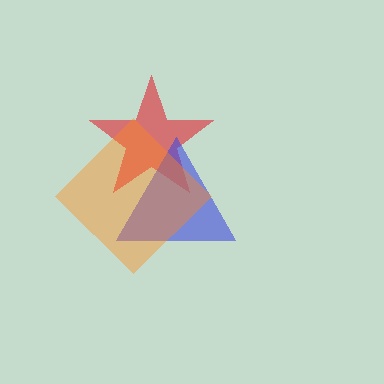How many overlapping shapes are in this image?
There are 3 overlapping shapes in the image.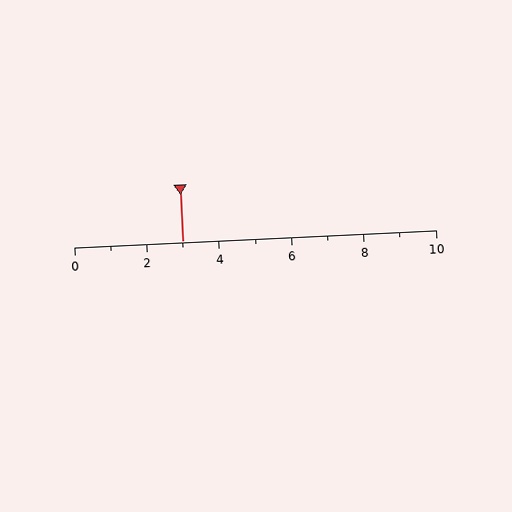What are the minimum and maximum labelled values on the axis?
The axis runs from 0 to 10.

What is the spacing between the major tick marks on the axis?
The major ticks are spaced 2 apart.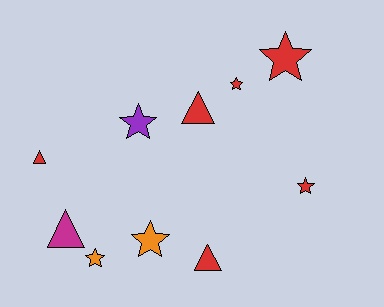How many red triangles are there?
There are 3 red triangles.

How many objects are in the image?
There are 10 objects.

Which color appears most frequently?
Red, with 6 objects.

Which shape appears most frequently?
Star, with 6 objects.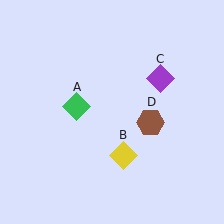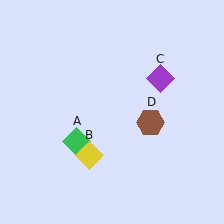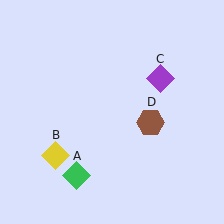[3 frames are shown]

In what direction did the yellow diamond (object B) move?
The yellow diamond (object B) moved left.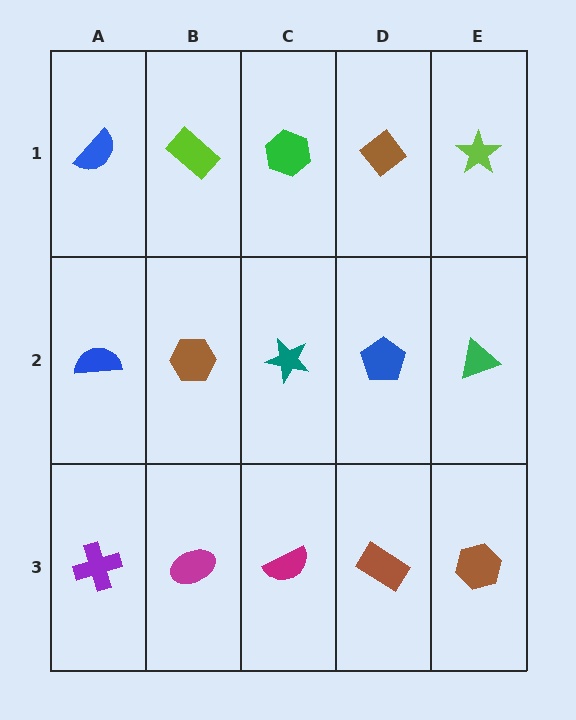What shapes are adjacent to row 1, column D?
A blue pentagon (row 2, column D), a green hexagon (row 1, column C), a lime star (row 1, column E).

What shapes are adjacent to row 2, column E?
A lime star (row 1, column E), a brown hexagon (row 3, column E), a blue pentagon (row 2, column D).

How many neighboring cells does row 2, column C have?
4.